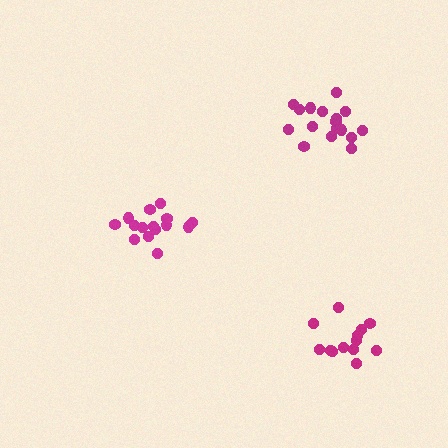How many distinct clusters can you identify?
There are 3 distinct clusters.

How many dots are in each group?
Group 1: 15 dots, Group 2: 17 dots, Group 3: 13 dots (45 total).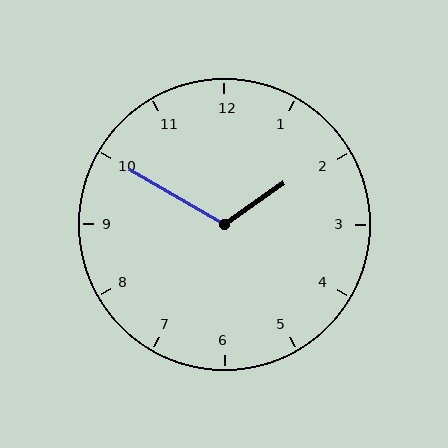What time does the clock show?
1:50.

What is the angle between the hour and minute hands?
Approximately 115 degrees.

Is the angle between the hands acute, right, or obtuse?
It is obtuse.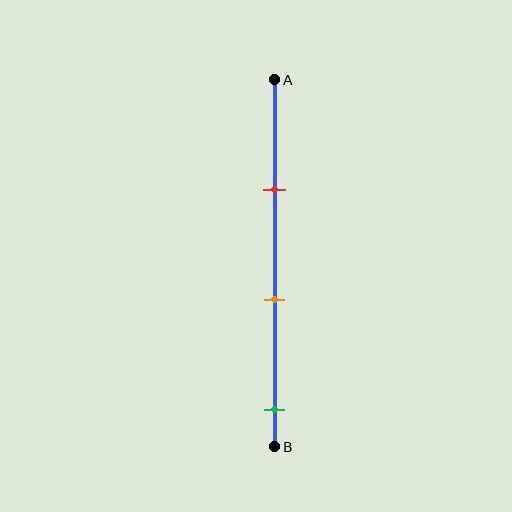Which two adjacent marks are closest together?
The red and orange marks are the closest adjacent pair.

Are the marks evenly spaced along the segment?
Yes, the marks are approximately evenly spaced.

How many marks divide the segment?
There are 3 marks dividing the segment.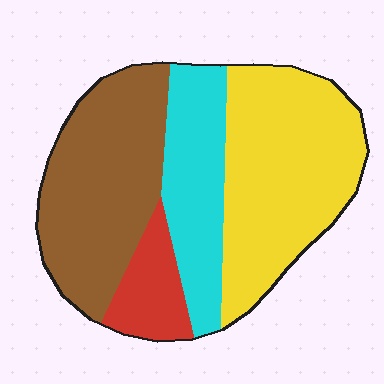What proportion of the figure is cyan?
Cyan takes up about one fifth (1/5) of the figure.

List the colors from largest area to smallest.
From largest to smallest: yellow, brown, cyan, red.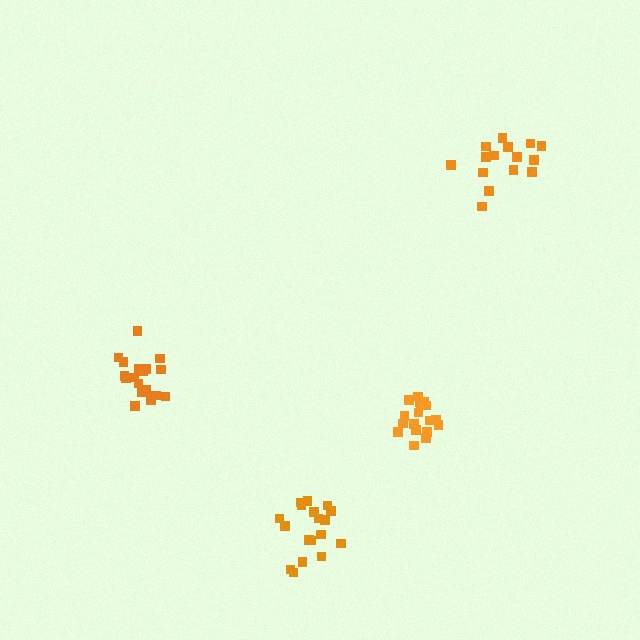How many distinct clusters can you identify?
There are 4 distinct clusters.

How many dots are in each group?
Group 1: 18 dots, Group 2: 18 dots, Group 3: 15 dots, Group 4: 18 dots (69 total).